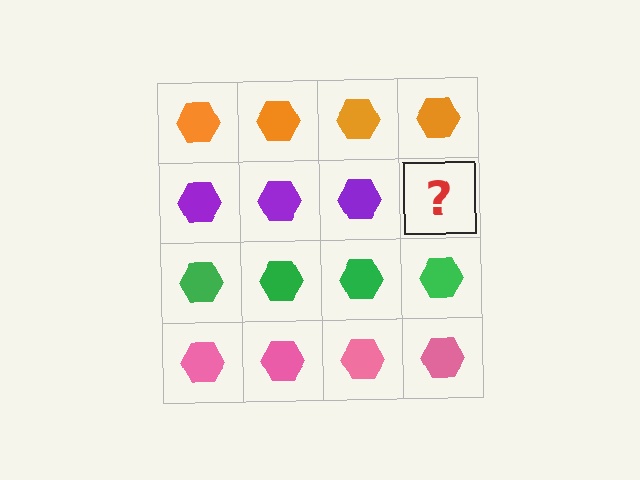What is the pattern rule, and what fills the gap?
The rule is that each row has a consistent color. The gap should be filled with a purple hexagon.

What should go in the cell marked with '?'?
The missing cell should contain a purple hexagon.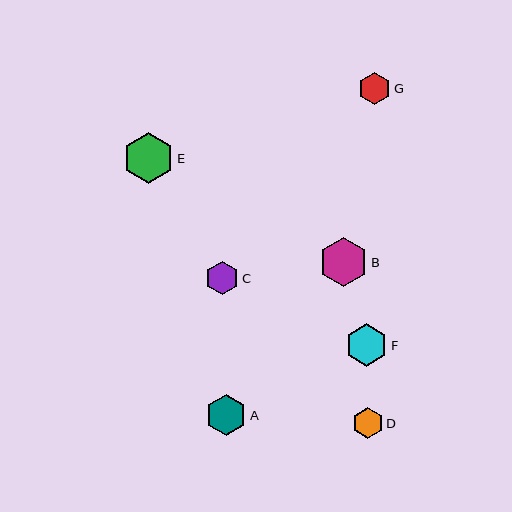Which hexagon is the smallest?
Hexagon D is the smallest with a size of approximately 31 pixels.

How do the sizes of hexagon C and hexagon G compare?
Hexagon C and hexagon G are approximately the same size.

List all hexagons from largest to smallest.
From largest to smallest: E, B, F, A, C, G, D.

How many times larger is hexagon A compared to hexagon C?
Hexagon A is approximately 1.2 times the size of hexagon C.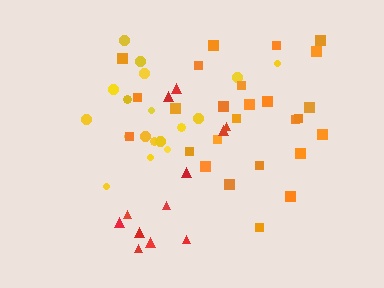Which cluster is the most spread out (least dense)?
Red.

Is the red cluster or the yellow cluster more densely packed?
Yellow.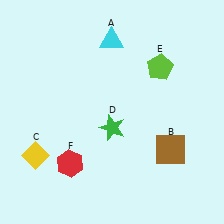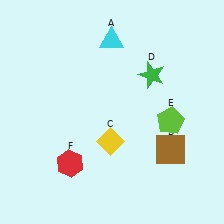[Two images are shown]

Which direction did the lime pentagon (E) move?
The lime pentagon (E) moved down.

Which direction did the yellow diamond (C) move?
The yellow diamond (C) moved right.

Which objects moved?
The objects that moved are: the yellow diamond (C), the green star (D), the lime pentagon (E).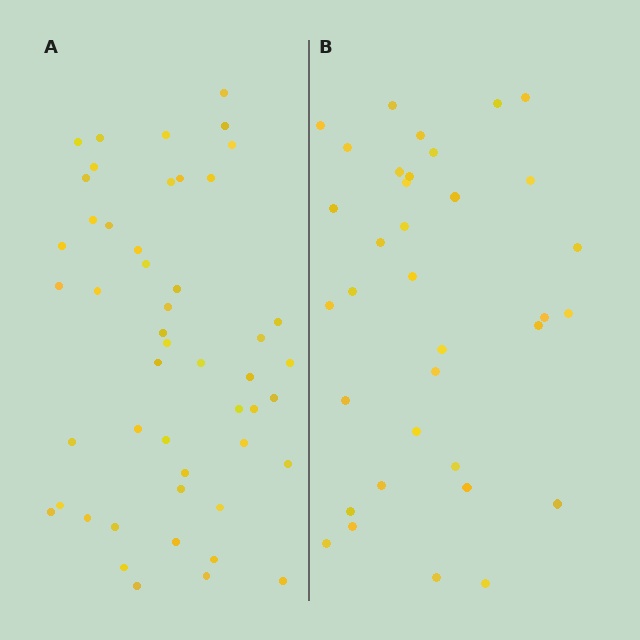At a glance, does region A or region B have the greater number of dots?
Region A (the left region) has more dots.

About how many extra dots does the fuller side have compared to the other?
Region A has approximately 15 more dots than region B.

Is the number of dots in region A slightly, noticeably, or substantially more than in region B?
Region A has noticeably more, but not dramatically so. The ratio is roughly 1.4 to 1.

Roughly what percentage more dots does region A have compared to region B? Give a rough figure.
About 40% more.